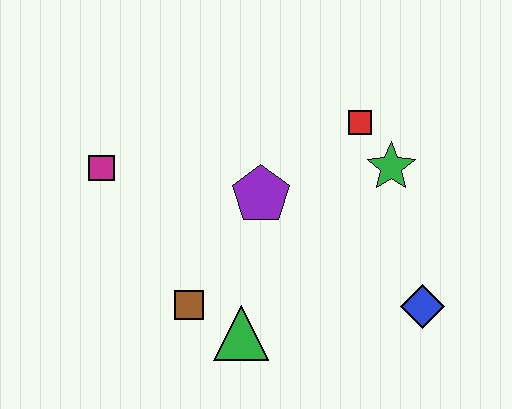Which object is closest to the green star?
The red square is closest to the green star.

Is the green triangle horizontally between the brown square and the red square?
Yes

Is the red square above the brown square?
Yes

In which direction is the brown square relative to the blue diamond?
The brown square is to the left of the blue diamond.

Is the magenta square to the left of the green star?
Yes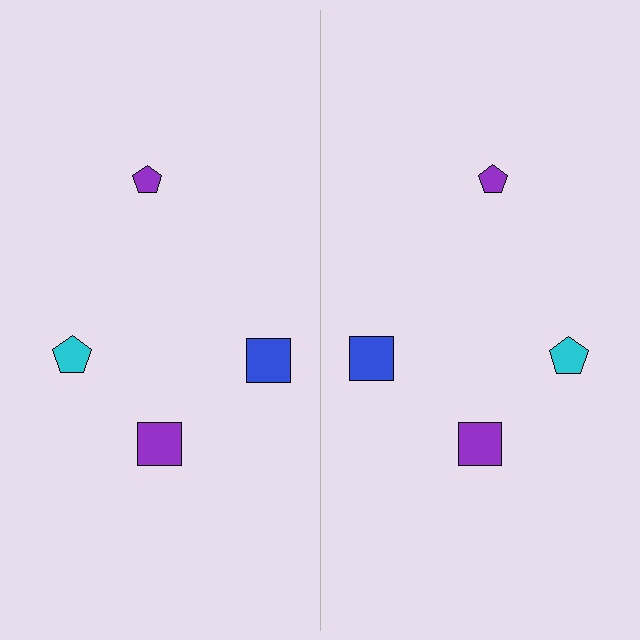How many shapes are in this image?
There are 8 shapes in this image.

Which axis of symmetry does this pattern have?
The pattern has a vertical axis of symmetry running through the center of the image.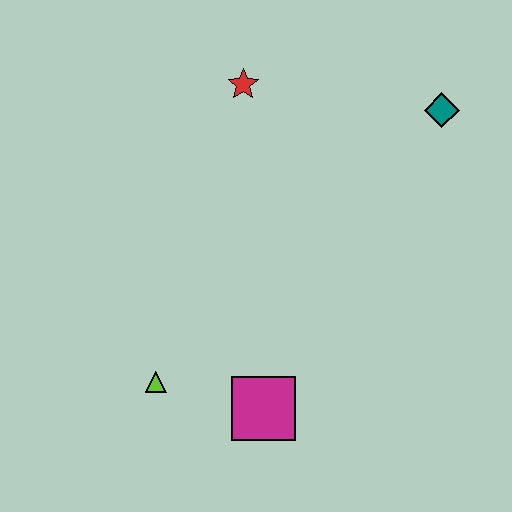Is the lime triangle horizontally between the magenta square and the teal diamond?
No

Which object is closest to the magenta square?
The lime triangle is closest to the magenta square.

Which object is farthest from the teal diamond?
The lime triangle is farthest from the teal diamond.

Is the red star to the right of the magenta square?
No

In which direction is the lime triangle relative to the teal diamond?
The lime triangle is to the left of the teal diamond.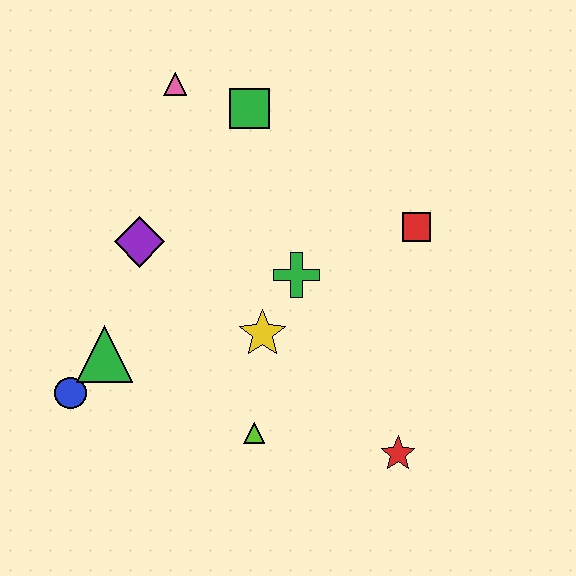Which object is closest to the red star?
The lime triangle is closest to the red star.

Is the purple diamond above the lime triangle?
Yes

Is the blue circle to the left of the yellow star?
Yes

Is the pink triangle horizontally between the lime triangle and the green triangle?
Yes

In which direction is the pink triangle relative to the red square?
The pink triangle is to the left of the red square.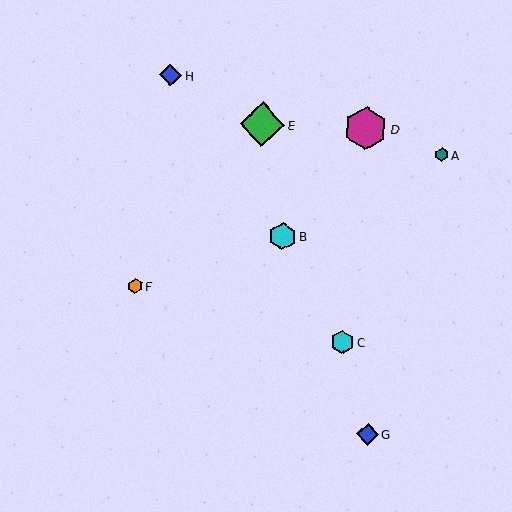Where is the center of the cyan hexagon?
The center of the cyan hexagon is at (342, 342).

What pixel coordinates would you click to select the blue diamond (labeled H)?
Click at (171, 75) to select the blue diamond H.